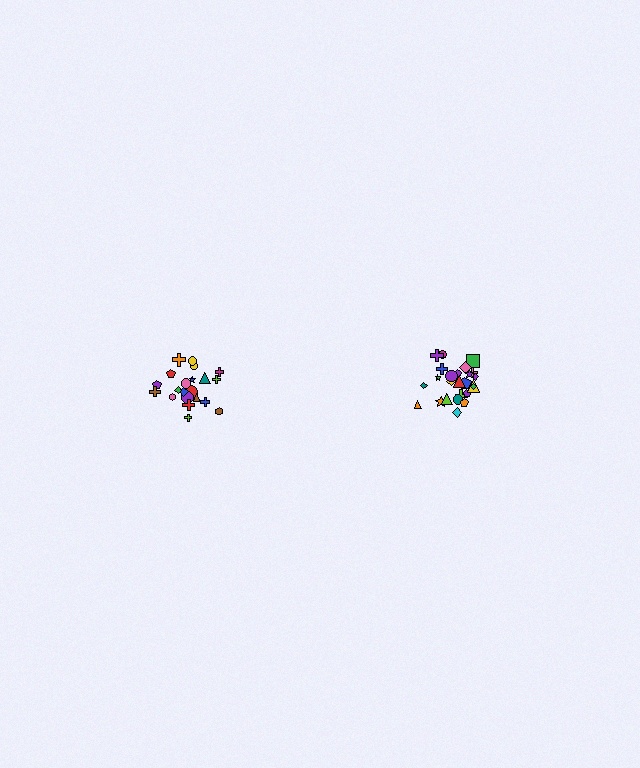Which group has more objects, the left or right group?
The right group.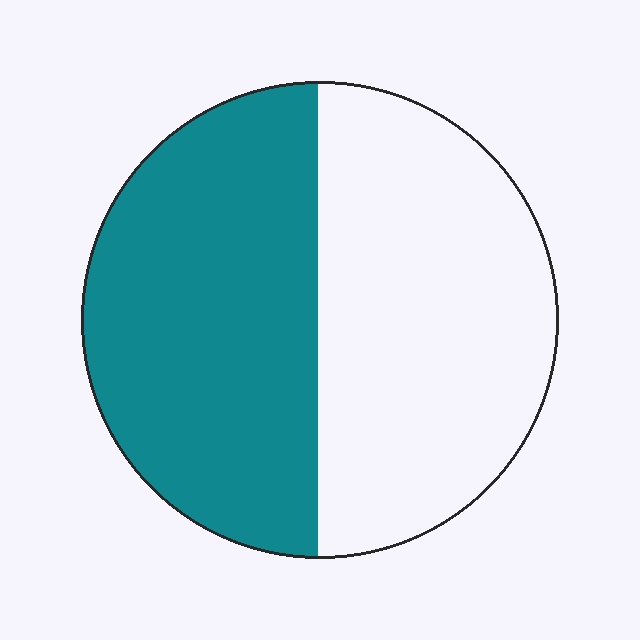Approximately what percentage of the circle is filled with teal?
Approximately 50%.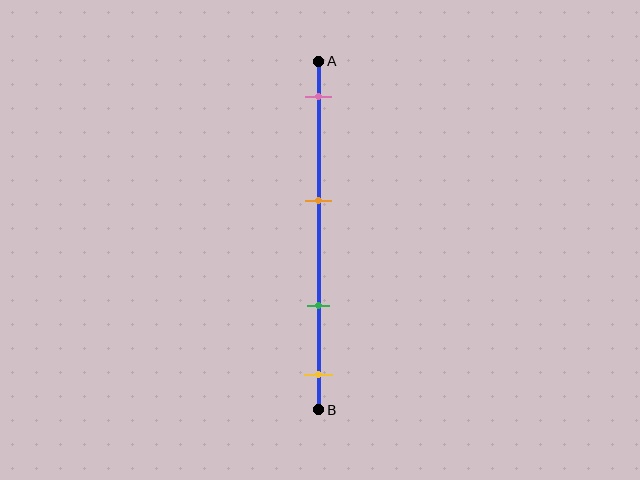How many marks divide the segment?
There are 4 marks dividing the segment.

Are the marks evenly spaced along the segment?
No, the marks are not evenly spaced.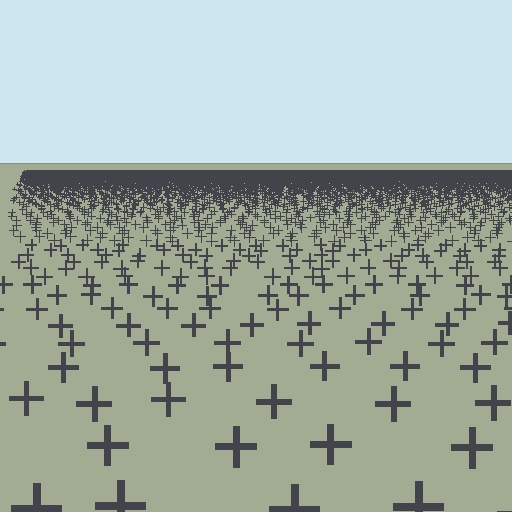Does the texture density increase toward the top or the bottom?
Density increases toward the top.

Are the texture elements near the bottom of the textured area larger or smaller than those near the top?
Larger. Near the bottom, elements are closer to the viewer and appear at a bigger on-screen size.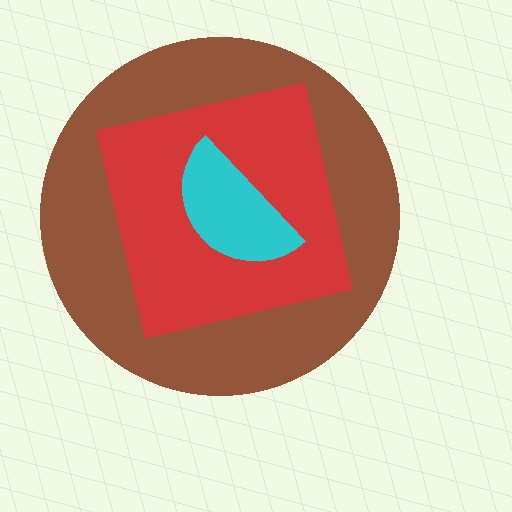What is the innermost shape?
The cyan semicircle.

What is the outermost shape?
The brown circle.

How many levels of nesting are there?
3.